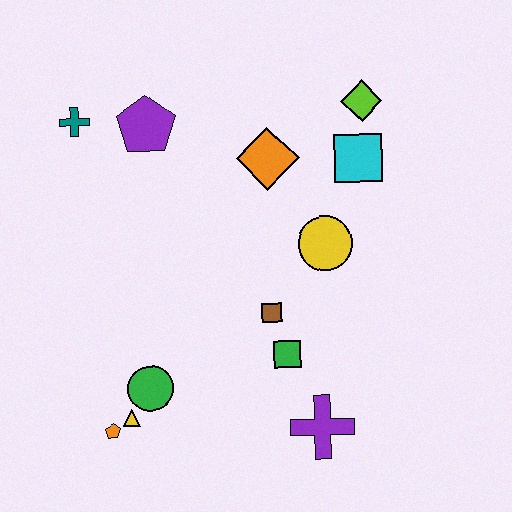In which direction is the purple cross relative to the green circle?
The purple cross is to the right of the green circle.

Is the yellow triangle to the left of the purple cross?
Yes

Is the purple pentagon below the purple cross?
No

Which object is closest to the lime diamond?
The cyan square is closest to the lime diamond.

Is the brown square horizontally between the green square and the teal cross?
Yes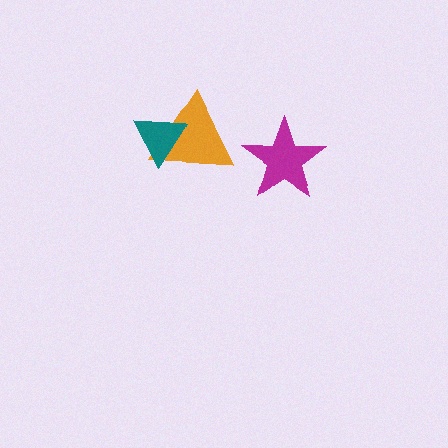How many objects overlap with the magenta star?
0 objects overlap with the magenta star.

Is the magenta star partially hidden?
No, no other shape covers it.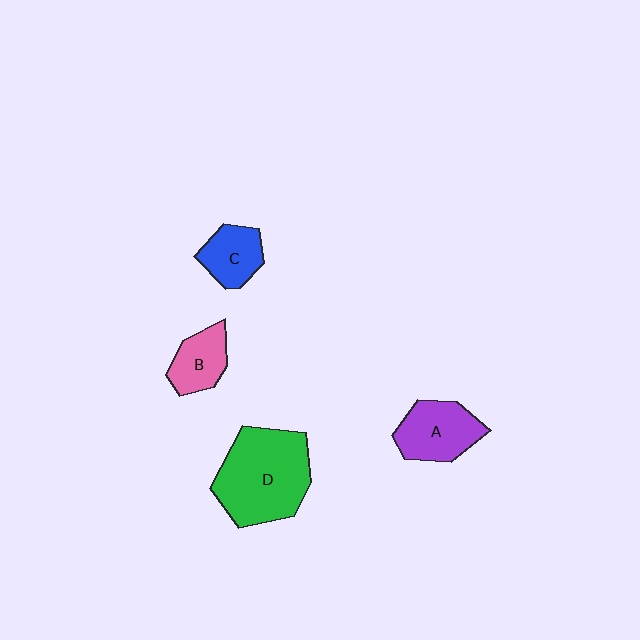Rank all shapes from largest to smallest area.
From largest to smallest: D (green), A (purple), C (blue), B (pink).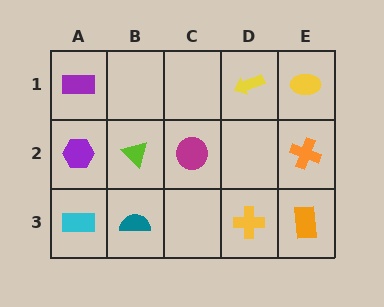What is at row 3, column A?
A cyan rectangle.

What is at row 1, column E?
A yellow ellipse.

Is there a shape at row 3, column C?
No, that cell is empty.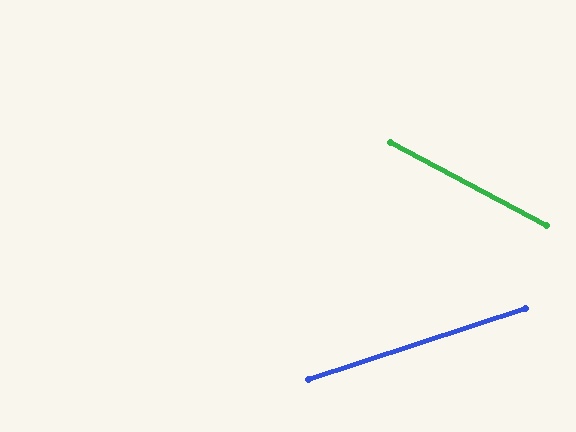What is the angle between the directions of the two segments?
Approximately 46 degrees.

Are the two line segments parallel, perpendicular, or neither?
Neither parallel nor perpendicular — they differ by about 46°.